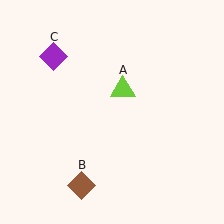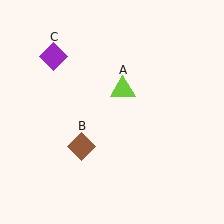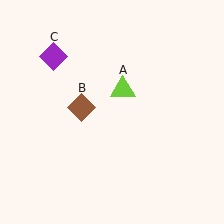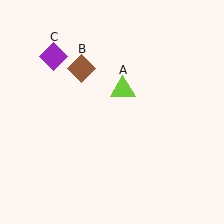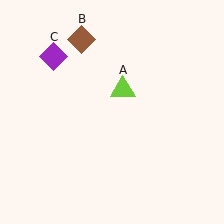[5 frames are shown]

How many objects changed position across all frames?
1 object changed position: brown diamond (object B).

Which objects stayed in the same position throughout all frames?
Lime triangle (object A) and purple diamond (object C) remained stationary.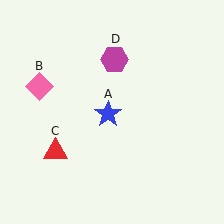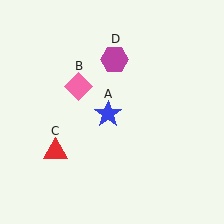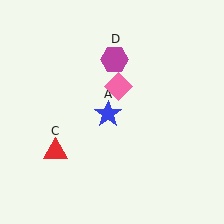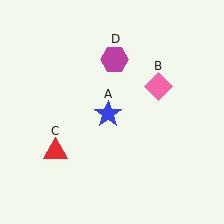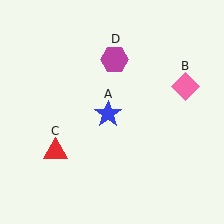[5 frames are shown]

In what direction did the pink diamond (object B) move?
The pink diamond (object B) moved right.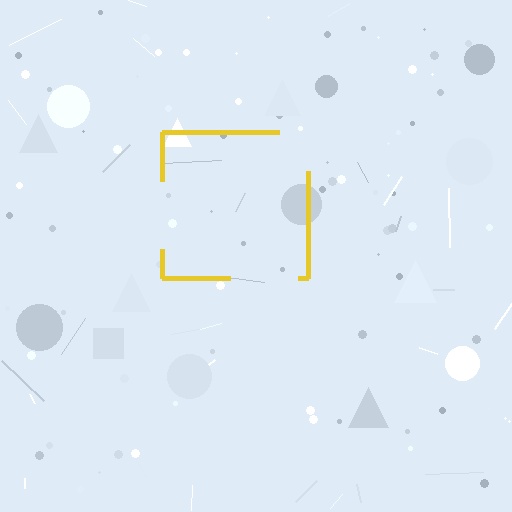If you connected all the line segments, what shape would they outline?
They would outline a square.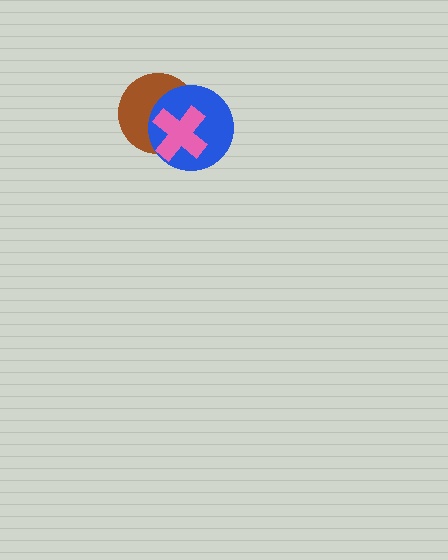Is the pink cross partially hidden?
No, no other shape covers it.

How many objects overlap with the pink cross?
2 objects overlap with the pink cross.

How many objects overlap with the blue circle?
2 objects overlap with the blue circle.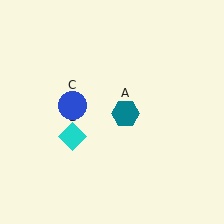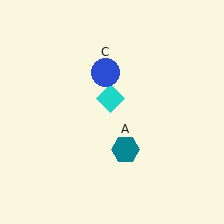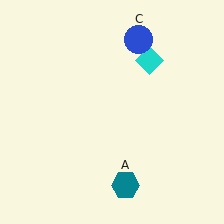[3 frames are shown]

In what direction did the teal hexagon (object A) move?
The teal hexagon (object A) moved down.